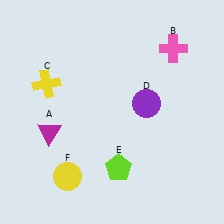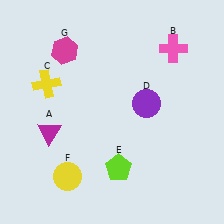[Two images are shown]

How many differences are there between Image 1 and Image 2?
There is 1 difference between the two images.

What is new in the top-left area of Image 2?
A magenta hexagon (G) was added in the top-left area of Image 2.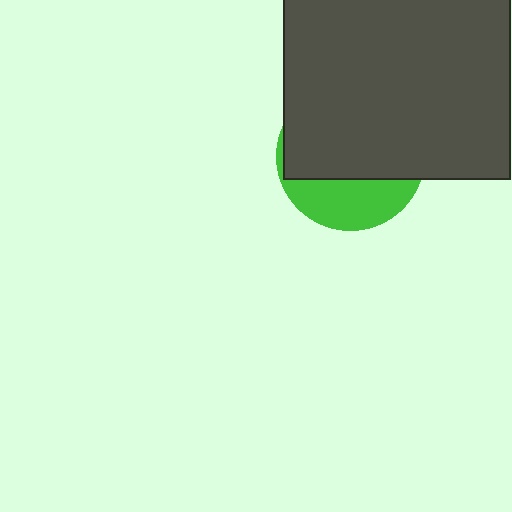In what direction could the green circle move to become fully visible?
The green circle could move down. That would shift it out from behind the dark gray square entirely.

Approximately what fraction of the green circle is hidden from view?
Roughly 68% of the green circle is hidden behind the dark gray square.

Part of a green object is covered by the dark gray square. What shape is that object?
It is a circle.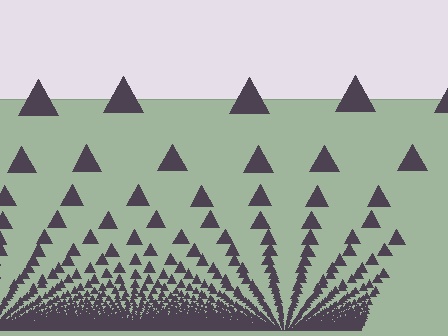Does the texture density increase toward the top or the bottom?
Density increases toward the bottom.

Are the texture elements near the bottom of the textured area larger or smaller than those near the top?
Smaller. The gradient is inverted — elements near the bottom are smaller and denser.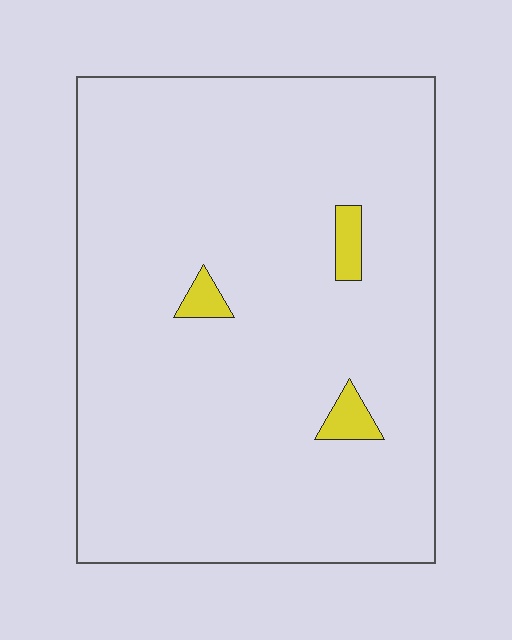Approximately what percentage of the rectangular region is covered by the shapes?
Approximately 5%.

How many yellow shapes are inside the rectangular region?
3.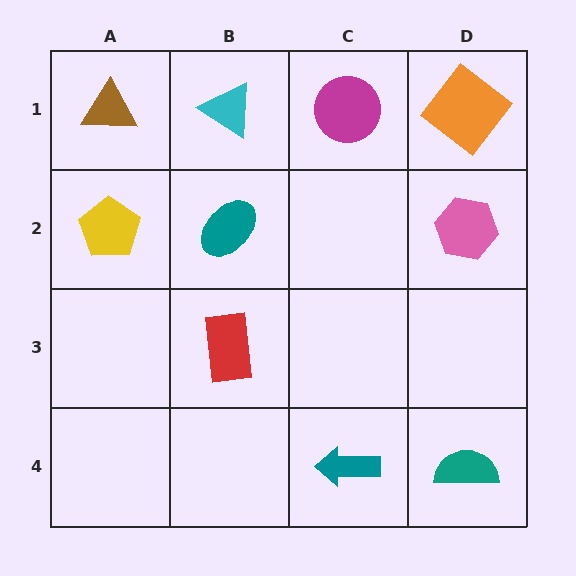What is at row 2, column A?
A yellow pentagon.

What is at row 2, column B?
A teal ellipse.